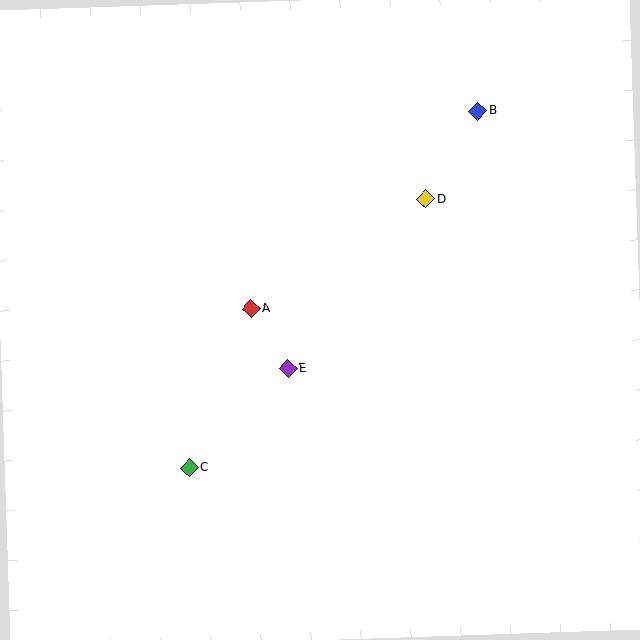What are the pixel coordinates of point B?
Point B is at (478, 111).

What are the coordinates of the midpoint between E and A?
The midpoint between E and A is at (269, 339).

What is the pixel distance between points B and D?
The distance between B and D is 103 pixels.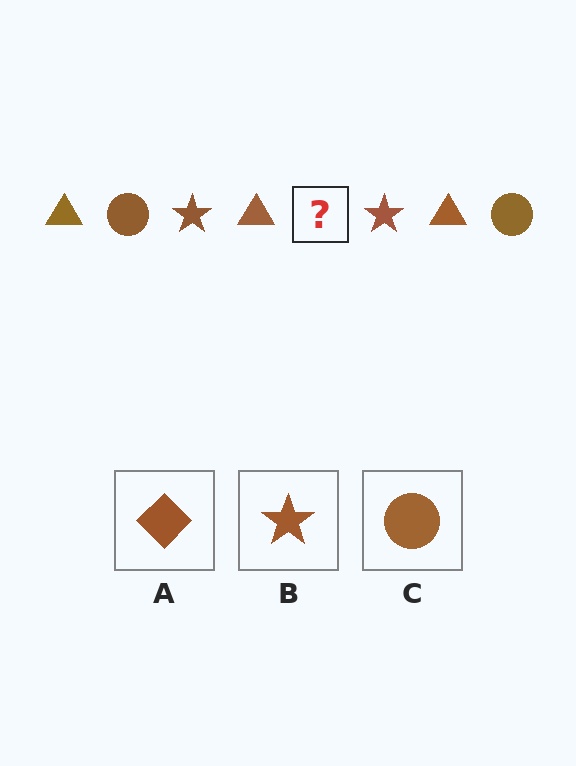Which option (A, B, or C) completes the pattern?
C.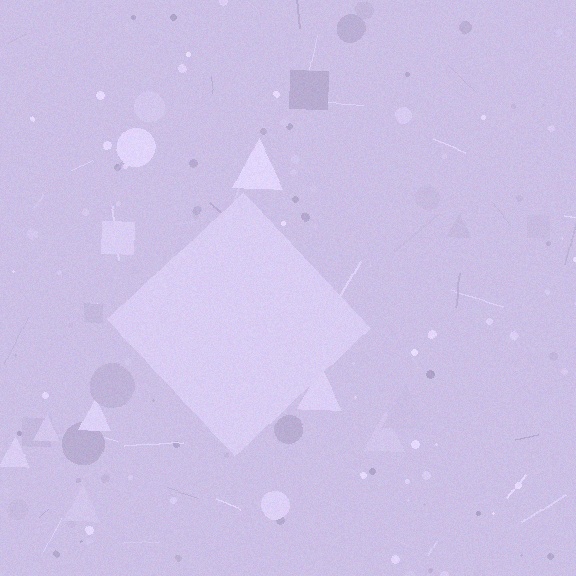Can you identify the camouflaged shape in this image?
The camouflaged shape is a diamond.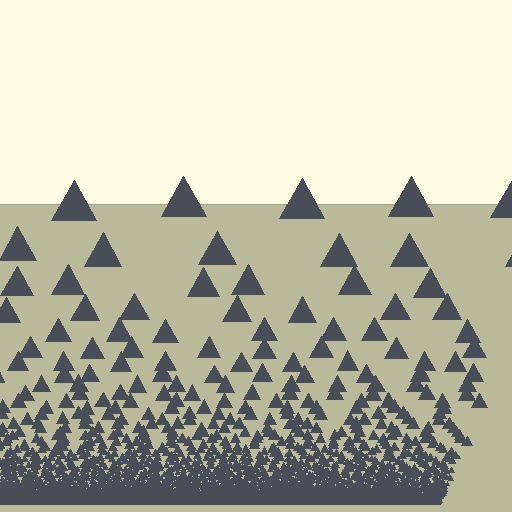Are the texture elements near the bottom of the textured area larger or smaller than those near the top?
Smaller. The gradient is inverted — elements near the bottom are smaller and denser.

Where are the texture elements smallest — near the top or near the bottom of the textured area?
Near the bottom.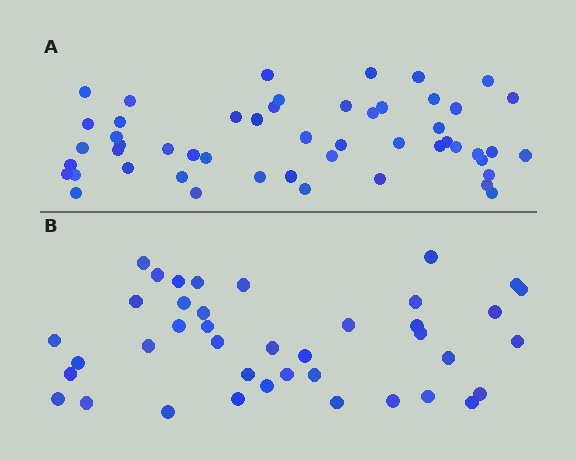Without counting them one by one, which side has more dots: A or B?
Region A (the top region) has more dots.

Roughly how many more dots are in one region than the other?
Region A has roughly 12 or so more dots than region B.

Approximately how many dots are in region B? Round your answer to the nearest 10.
About 40 dots.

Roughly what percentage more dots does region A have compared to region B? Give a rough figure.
About 30% more.